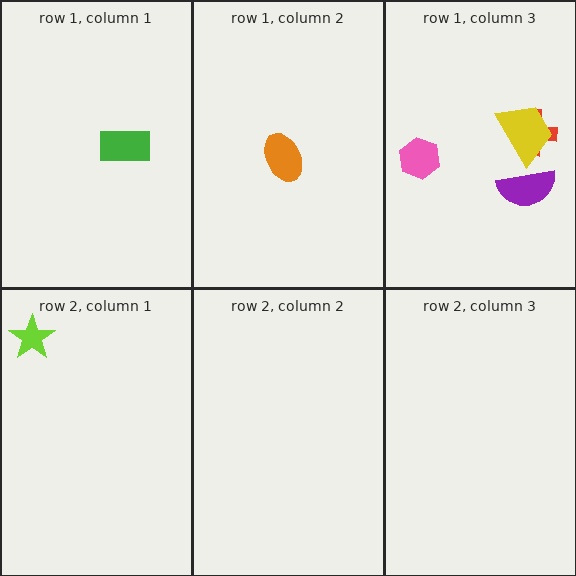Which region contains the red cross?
The row 1, column 3 region.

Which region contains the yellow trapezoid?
The row 1, column 3 region.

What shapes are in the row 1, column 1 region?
The green rectangle.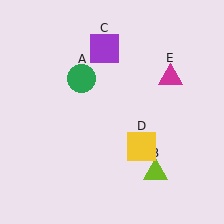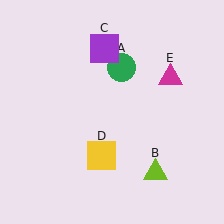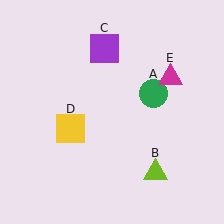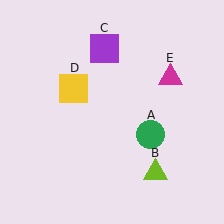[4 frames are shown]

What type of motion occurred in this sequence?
The green circle (object A), yellow square (object D) rotated clockwise around the center of the scene.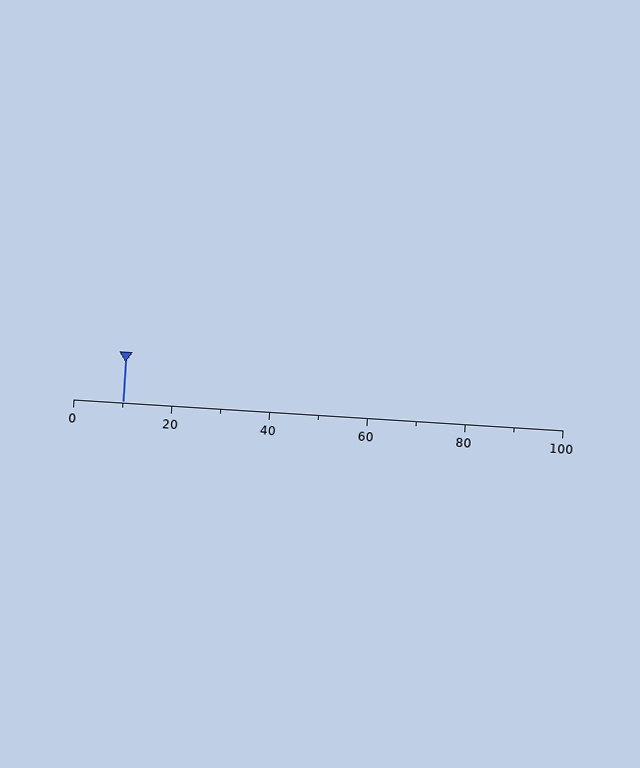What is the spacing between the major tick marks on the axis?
The major ticks are spaced 20 apart.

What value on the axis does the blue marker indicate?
The marker indicates approximately 10.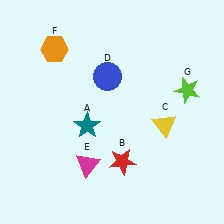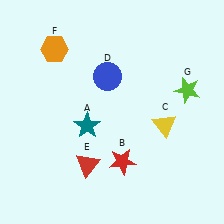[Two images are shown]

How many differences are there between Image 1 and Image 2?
There is 1 difference between the two images.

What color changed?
The triangle (E) changed from magenta in Image 1 to red in Image 2.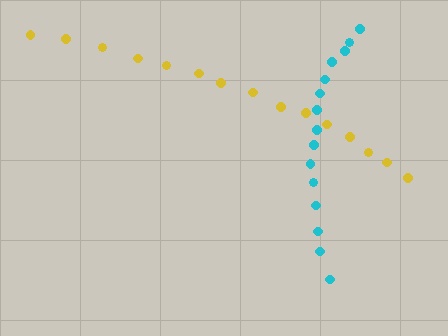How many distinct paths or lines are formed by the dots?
There are 2 distinct paths.